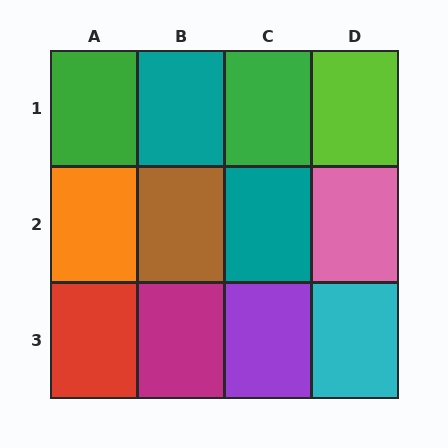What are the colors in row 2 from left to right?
Orange, brown, teal, pink.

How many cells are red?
1 cell is red.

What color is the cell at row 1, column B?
Teal.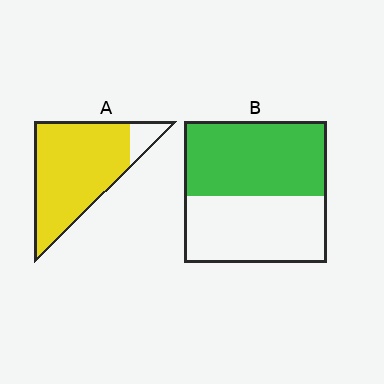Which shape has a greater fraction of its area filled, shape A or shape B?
Shape A.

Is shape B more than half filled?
Roughly half.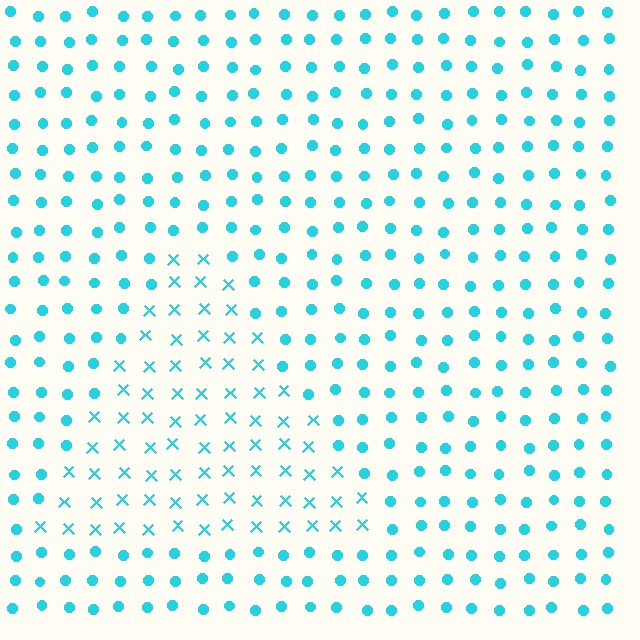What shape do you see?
I see a triangle.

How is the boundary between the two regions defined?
The boundary is defined by a change in element shape: X marks inside vs. circles outside. All elements share the same color and spacing.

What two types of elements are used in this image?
The image uses X marks inside the triangle region and circles outside it.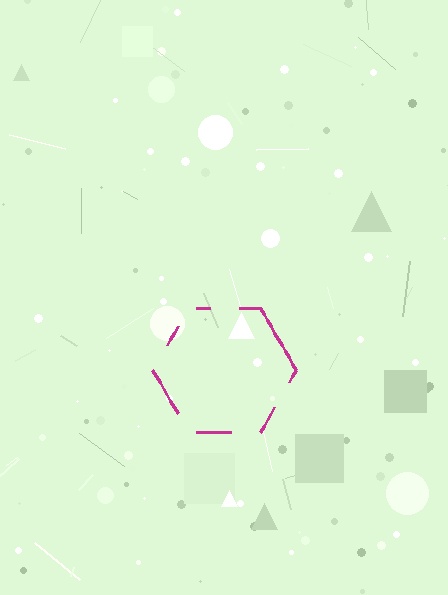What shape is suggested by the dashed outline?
The dashed outline suggests a hexagon.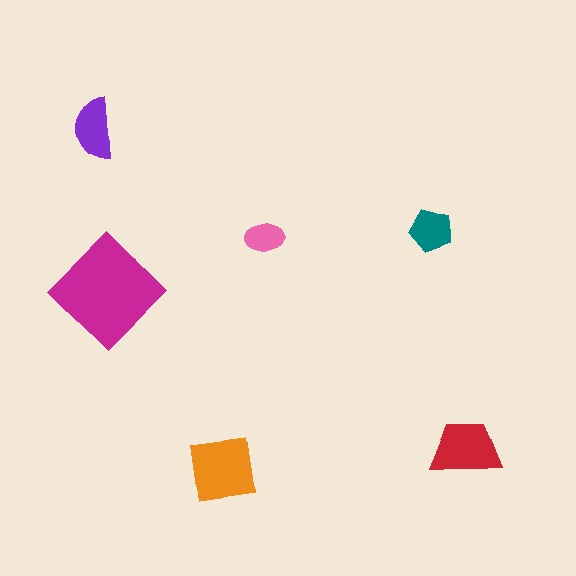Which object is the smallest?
The pink ellipse.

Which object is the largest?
The magenta diamond.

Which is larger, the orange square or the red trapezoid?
The orange square.